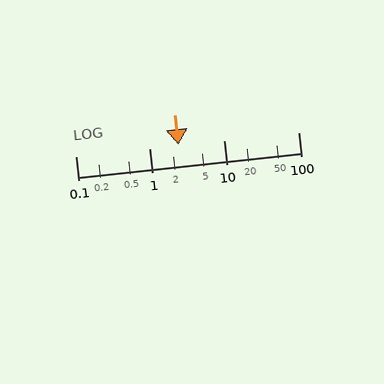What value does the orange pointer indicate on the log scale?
The pointer indicates approximately 2.4.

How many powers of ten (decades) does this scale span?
The scale spans 3 decades, from 0.1 to 100.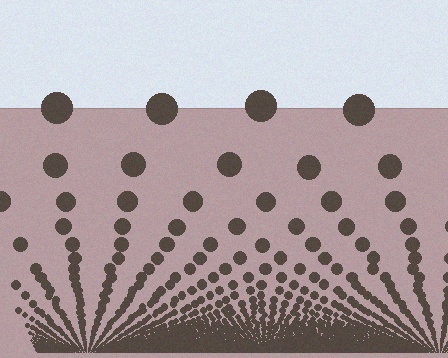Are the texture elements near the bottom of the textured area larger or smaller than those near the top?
Smaller. The gradient is inverted — elements near the bottom are smaller and denser.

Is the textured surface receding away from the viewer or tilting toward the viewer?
The surface appears to tilt toward the viewer. Texture elements get larger and sparser toward the top.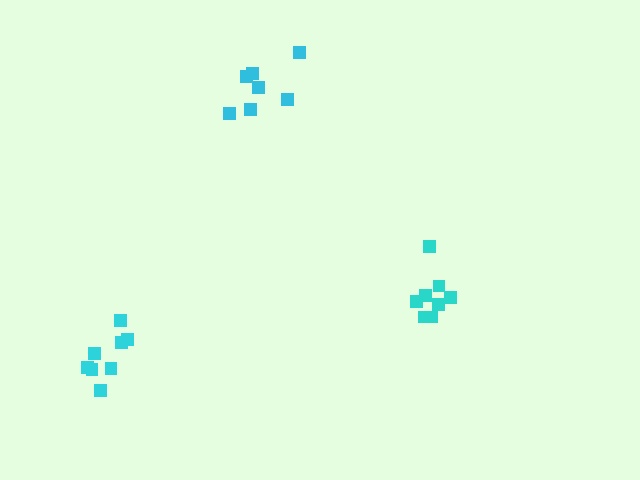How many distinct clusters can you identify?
There are 3 distinct clusters.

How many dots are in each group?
Group 1: 8 dots, Group 2: 7 dots, Group 3: 8 dots (23 total).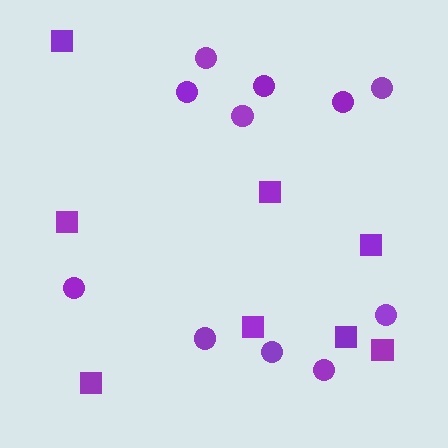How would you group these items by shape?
There are 2 groups: one group of squares (8) and one group of circles (11).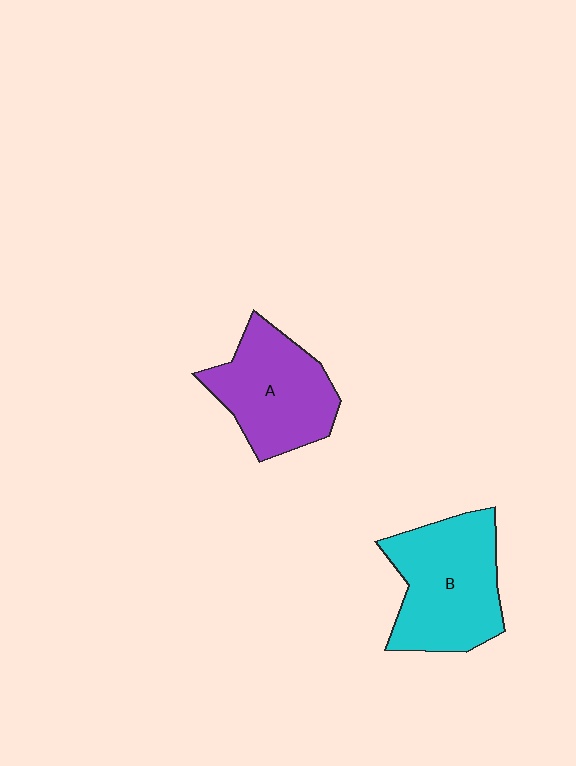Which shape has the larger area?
Shape B (cyan).